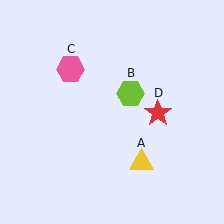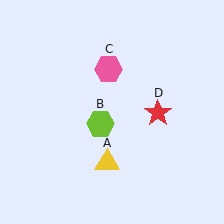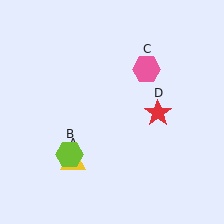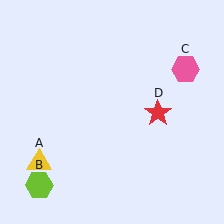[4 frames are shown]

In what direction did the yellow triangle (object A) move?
The yellow triangle (object A) moved left.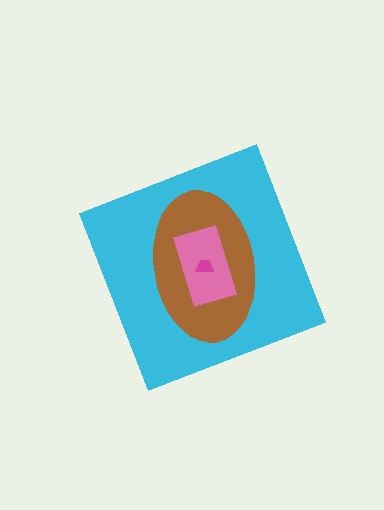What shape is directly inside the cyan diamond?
The brown ellipse.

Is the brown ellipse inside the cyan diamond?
Yes.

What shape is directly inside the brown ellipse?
The pink rectangle.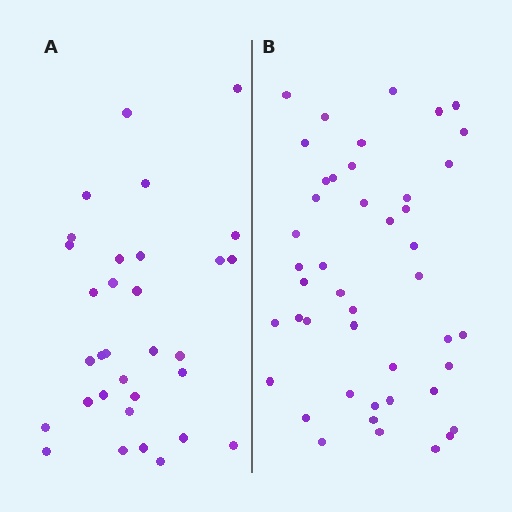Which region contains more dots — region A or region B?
Region B (the right region) has more dots.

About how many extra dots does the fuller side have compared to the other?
Region B has approximately 15 more dots than region A.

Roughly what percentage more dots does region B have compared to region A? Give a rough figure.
About 40% more.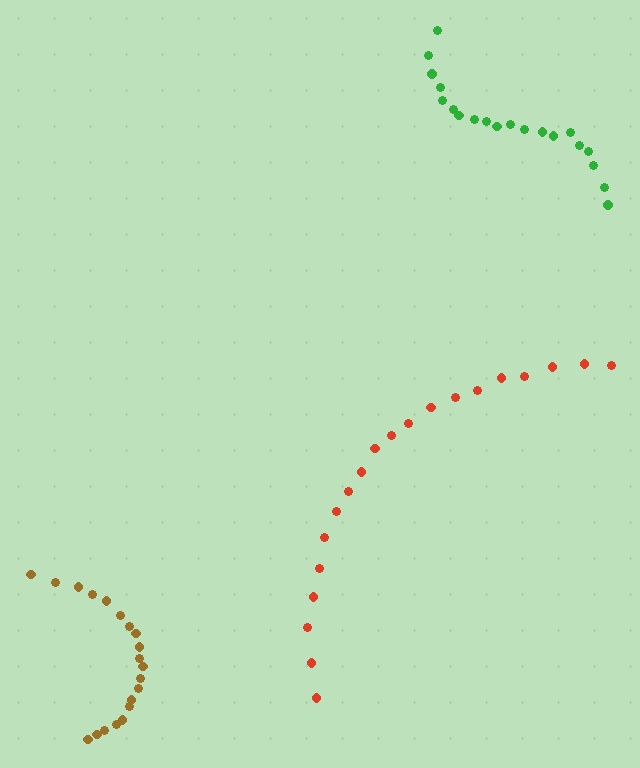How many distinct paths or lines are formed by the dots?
There are 3 distinct paths.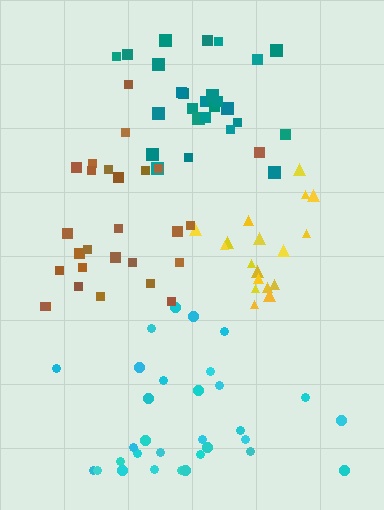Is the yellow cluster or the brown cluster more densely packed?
Yellow.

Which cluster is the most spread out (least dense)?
Cyan.